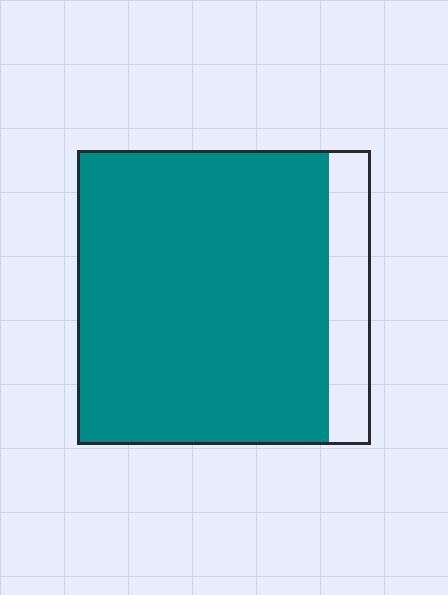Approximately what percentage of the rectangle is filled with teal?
Approximately 85%.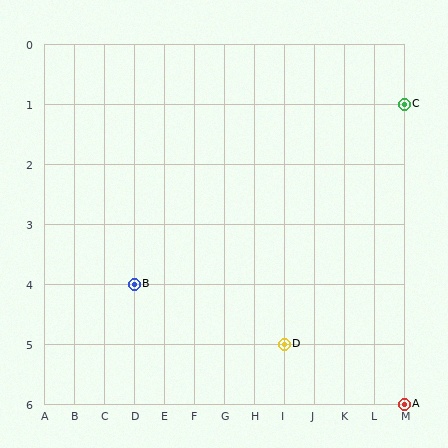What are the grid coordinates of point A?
Point A is at grid coordinates (M, 6).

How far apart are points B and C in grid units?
Points B and C are 9 columns and 3 rows apart (about 9.5 grid units diagonally).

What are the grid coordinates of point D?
Point D is at grid coordinates (I, 5).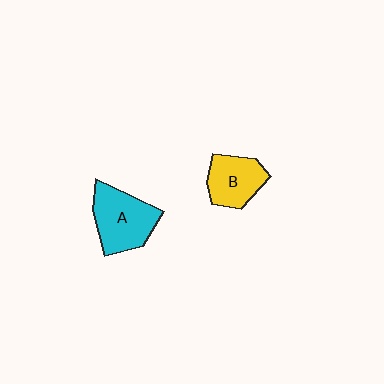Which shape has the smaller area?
Shape B (yellow).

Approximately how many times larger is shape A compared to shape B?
Approximately 1.3 times.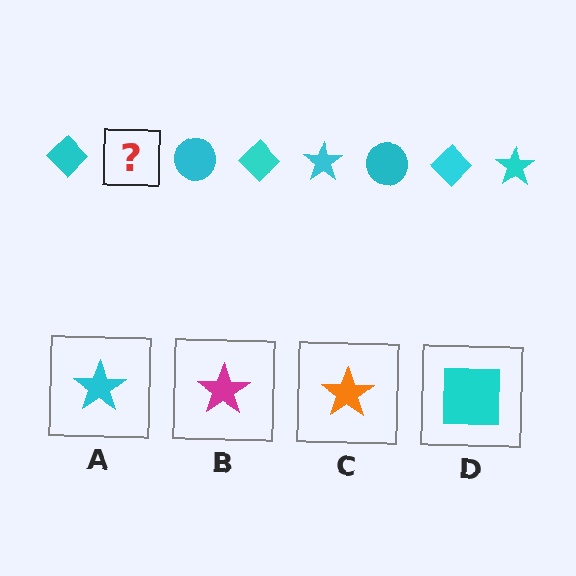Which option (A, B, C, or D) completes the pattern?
A.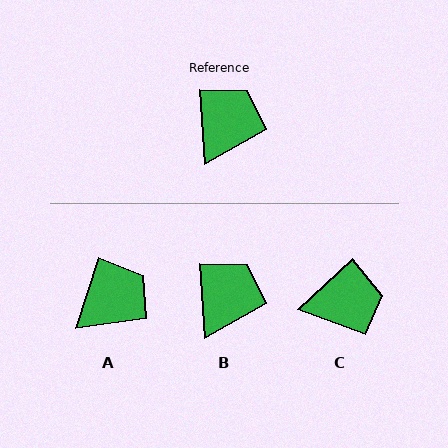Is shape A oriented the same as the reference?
No, it is off by about 21 degrees.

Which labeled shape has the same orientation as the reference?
B.